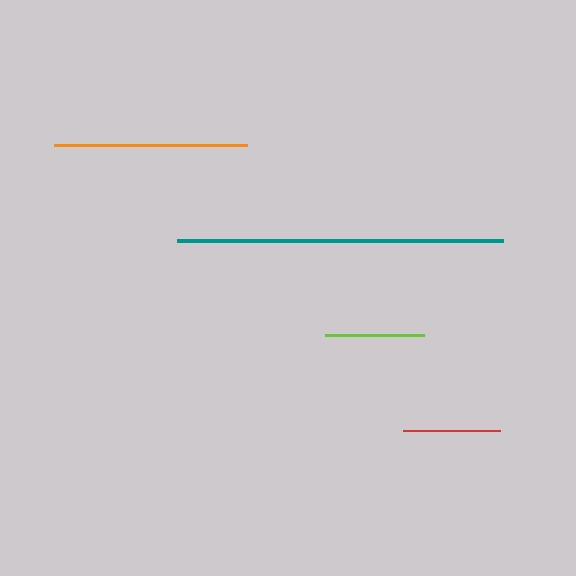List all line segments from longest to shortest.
From longest to shortest: teal, orange, lime, red.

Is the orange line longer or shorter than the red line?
The orange line is longer than the red line.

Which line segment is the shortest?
The red line is the shortest at approximately 96 pixels.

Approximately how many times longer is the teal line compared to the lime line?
The teal line is approximately 3.3 times the length of the lime line.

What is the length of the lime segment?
The lime segment is approximately 99 pixels long.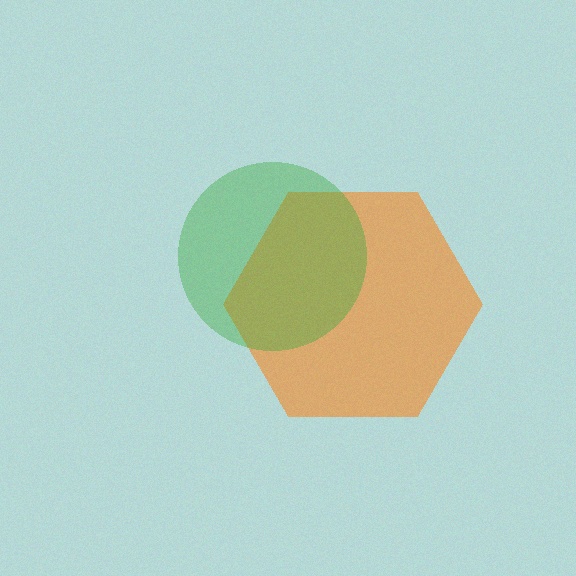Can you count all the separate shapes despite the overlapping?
Yes, there are 2 separate shapes.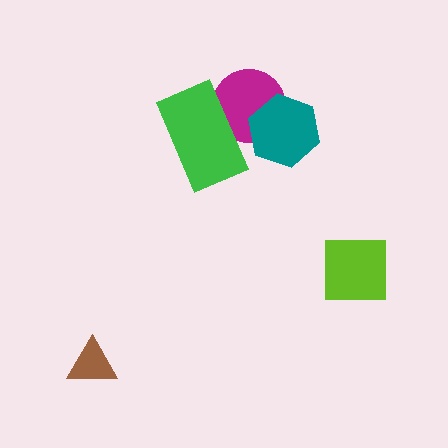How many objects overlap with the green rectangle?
1 object overlaps with the green rectangle.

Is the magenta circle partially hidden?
Yes, it is partially covered by another shape.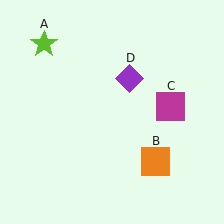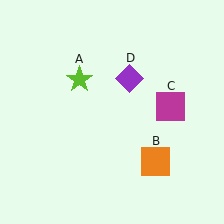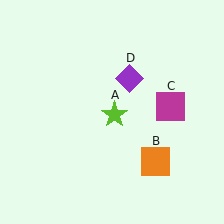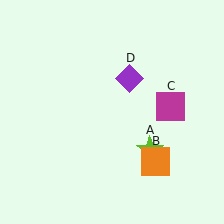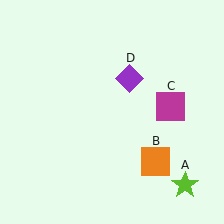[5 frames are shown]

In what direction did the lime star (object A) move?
The lime star (object A) moved down and to the right.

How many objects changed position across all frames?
1 object changed position: lime star (object A).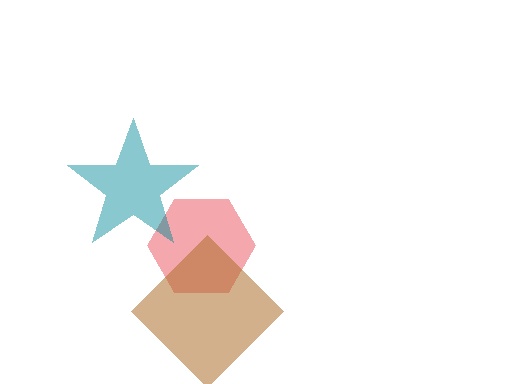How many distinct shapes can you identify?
There are 3 distinct shapes: a red hexagon, a teal star, a brown diamond.